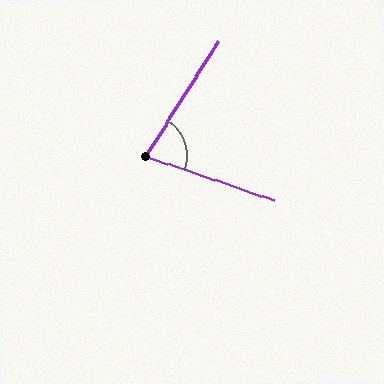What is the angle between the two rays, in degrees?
Approximately 76 degrees.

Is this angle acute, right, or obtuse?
It is acute.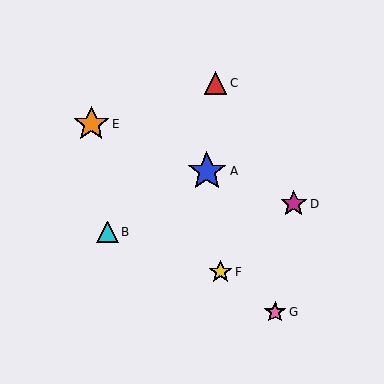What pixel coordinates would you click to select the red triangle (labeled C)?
Click at (216, 83) to select the red triangle C.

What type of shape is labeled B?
Shape B is a cyan triangle.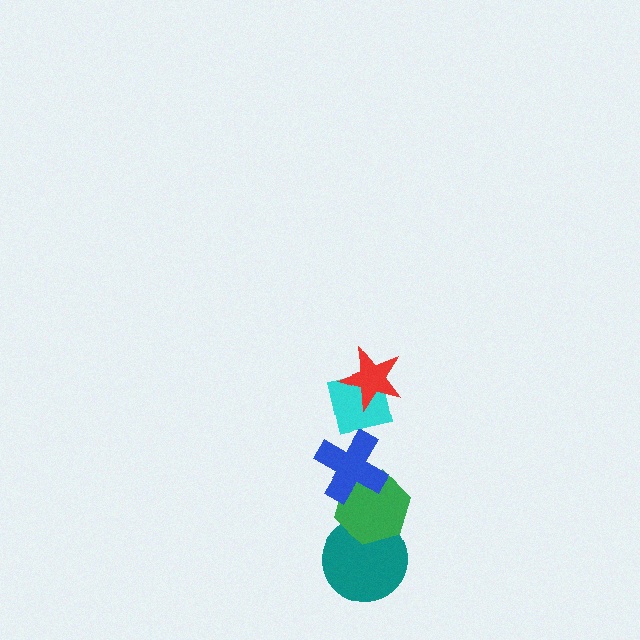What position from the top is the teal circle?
The teal circle is 5th from the top.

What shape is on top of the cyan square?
The red star is on top of the cyan square.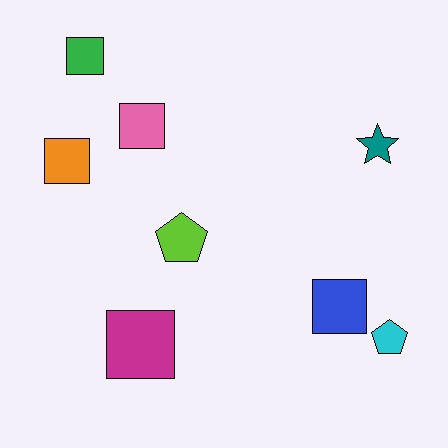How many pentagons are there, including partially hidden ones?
There are 2 pentagons.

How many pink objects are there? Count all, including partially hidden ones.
There is 1 pink object.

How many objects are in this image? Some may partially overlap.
There are 8 objects.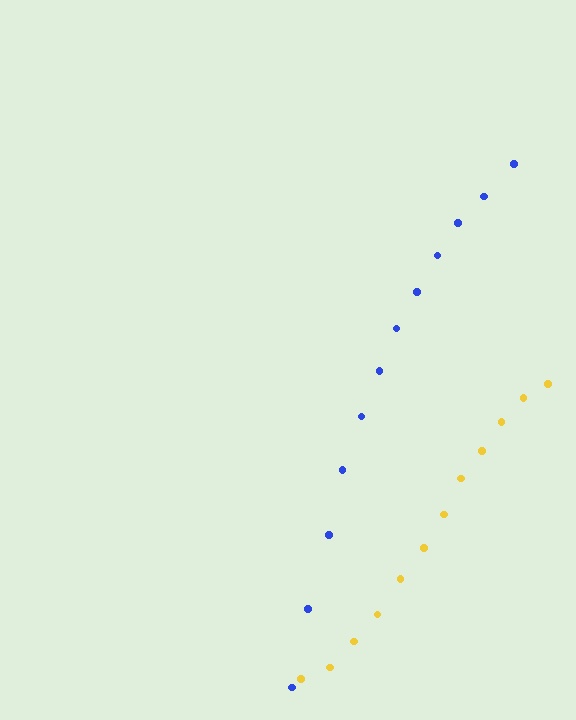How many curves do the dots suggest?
There are 2 distinct paths.